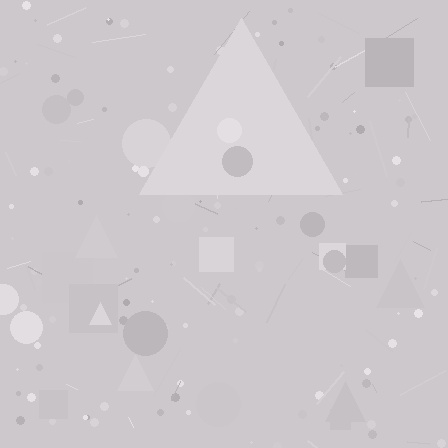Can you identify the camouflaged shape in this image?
The camouflaged shape is a triangle.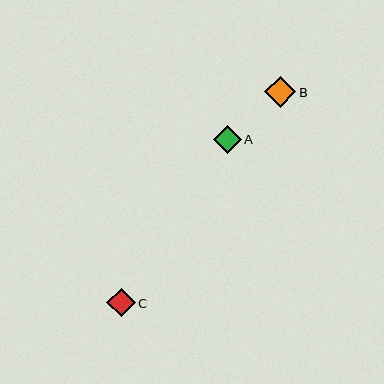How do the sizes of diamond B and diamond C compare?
Diamond B and diamond C are approximately the same size.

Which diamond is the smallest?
Diamond A is the smallest with a size of approximately 28 pixels.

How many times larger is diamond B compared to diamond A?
Diamond B is approximately 1.1 times the size of diamond A.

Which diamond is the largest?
Diamond B is the largest with a size of approximately 31 pixels.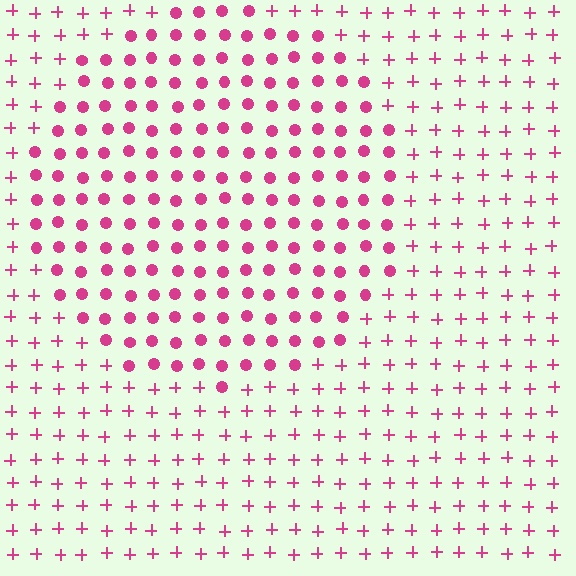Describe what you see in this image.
The image is filled with small magenta elements arranged in a uniform grid. A circle-shaped region contains circles, while the surrounding area contains plus signs. The boundary is defined purely by the change in element shape.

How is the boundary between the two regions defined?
The boundary is defined by a change in element shape: circles inside vs. plus signs outside. All elements share the same color and spacing.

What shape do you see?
I see a circle.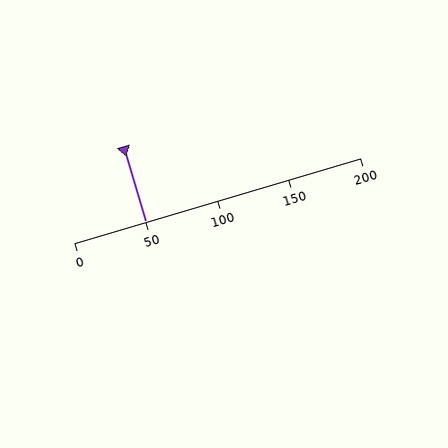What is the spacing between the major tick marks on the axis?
The major ticks are spaced 50 apart.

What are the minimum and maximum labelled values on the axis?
The axis runs from 0 to 200.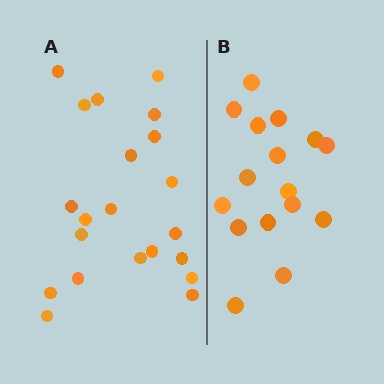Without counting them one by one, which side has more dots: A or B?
Region A (the left region) has more dots.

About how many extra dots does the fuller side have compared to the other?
Region A has about 5 more dots than region B.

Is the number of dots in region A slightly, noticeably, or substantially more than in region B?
Region A has noticeably more, but not dramatically so. The ratio is roughly 1.3 to 1.